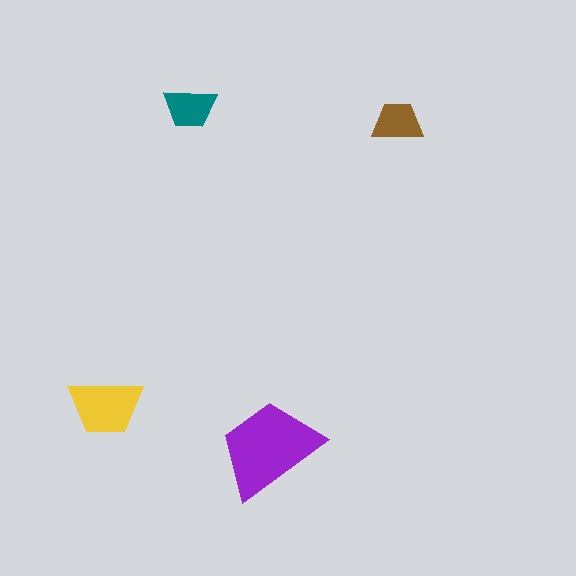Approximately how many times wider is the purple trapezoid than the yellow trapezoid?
About 1.5 times wider.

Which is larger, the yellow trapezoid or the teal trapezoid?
The yellow one.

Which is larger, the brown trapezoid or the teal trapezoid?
The teal one.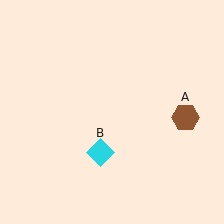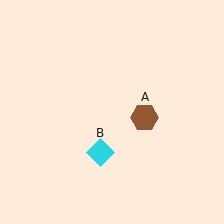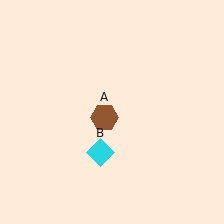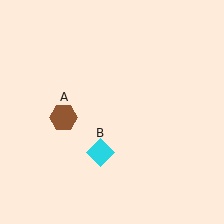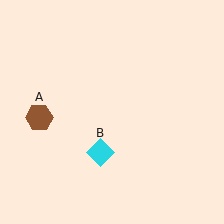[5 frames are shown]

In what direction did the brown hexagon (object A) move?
The brown hexagon (object A) moved left.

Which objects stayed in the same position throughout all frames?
Cyan diamond (object B) remained stationary.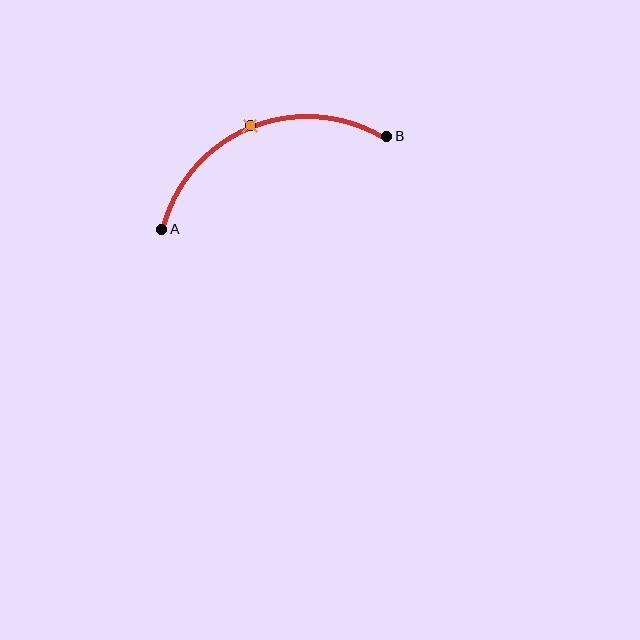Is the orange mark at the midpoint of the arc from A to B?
Yes. The orange mark lies on the arc at equal arc-length from both A and B — it is the arc midpoint.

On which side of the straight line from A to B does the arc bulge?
The arc bulges above the straight line connecting A and B.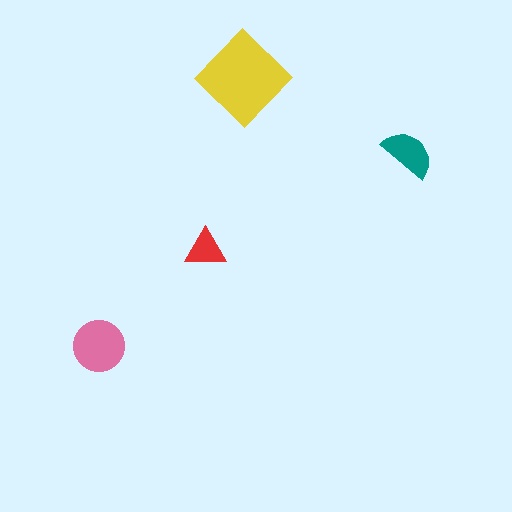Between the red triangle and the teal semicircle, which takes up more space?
The teal semicircle.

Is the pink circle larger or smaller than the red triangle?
Larger.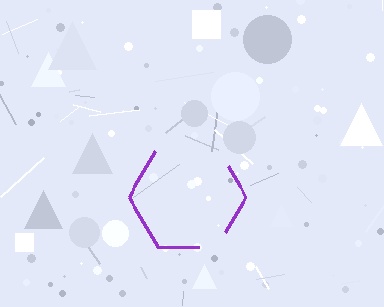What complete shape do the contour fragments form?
The contour fragments form a hexagon.